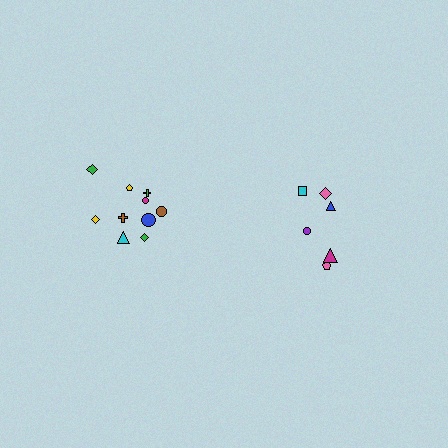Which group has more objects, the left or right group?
The left group.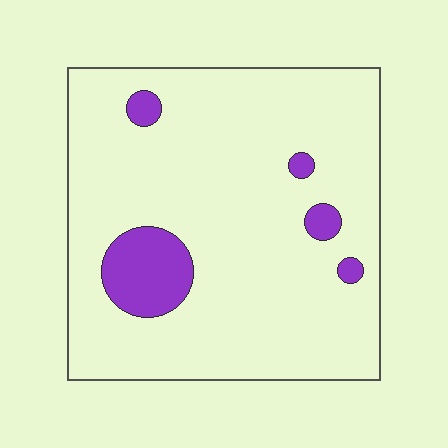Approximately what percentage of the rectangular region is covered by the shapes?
Approximately 10%.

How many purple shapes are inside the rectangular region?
5.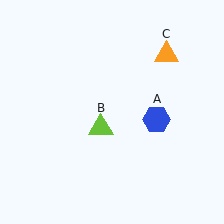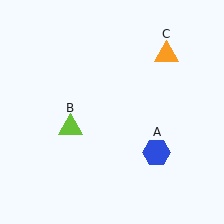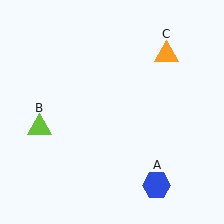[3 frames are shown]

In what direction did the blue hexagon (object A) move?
The blue hexagon (object A) moved down.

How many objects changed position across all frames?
2 objects changed position: blue hexagon (object A), lime triangle (object B).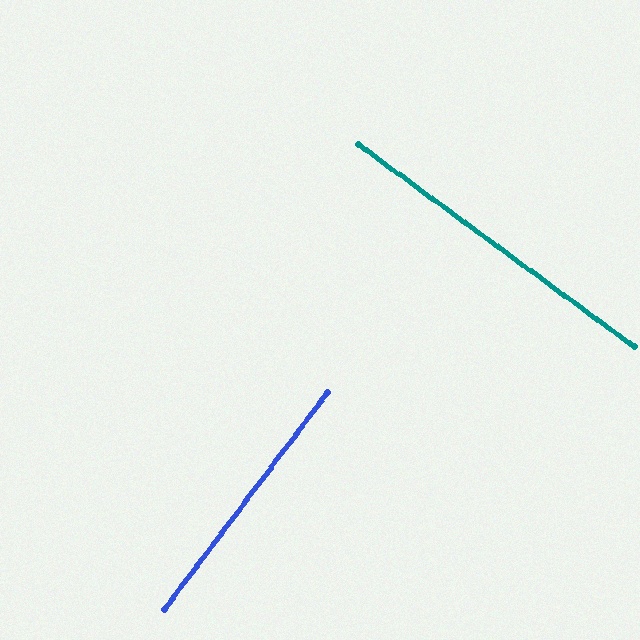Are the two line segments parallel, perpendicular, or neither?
Perpendicular — they meet at approximately 89°.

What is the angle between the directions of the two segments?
Approximately 89 degrees.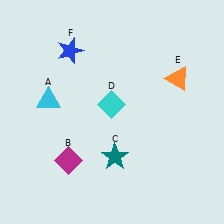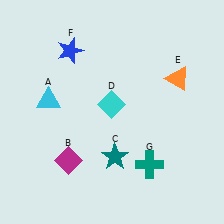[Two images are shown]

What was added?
A teal cross (G) was added in Image 2.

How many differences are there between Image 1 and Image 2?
There is 1 difference between the two images.